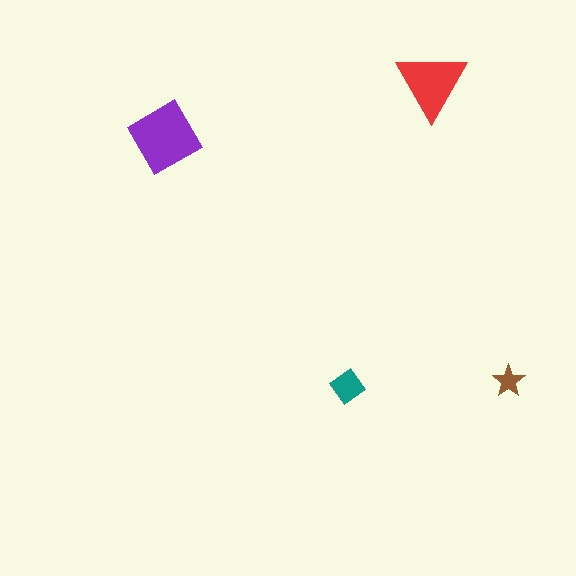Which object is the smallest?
The brown star.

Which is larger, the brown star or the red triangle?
The red triangle.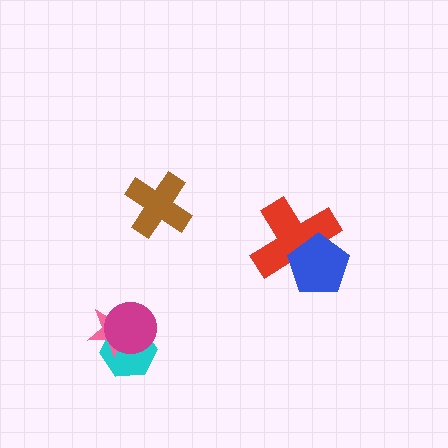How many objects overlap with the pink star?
2 objects overlap with the pink star.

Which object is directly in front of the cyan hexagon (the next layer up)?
The pink star is directly in front of the cyan hexagon.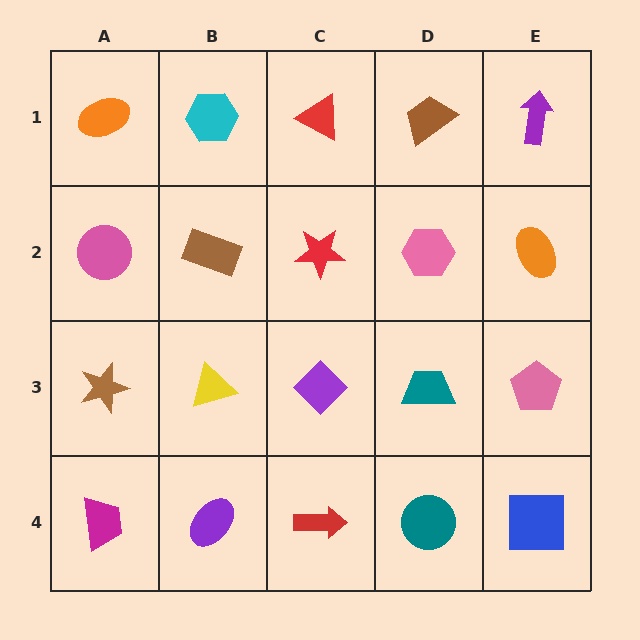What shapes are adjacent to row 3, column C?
A red star (row 2, column C), a red arrow (row 4, column C), a yellow triangle (row 3, column B), a teal trapezoid (row 3, column D).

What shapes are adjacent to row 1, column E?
An orange ellipse (row 2, column E), a brown trapezoid (row 1, column D).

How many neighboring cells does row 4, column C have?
3.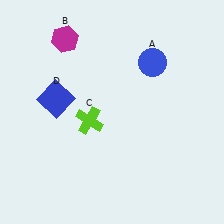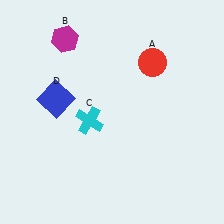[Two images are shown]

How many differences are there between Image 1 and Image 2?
There are 2 differences between the two images.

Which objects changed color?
A changed from blue to red. C changed from lime to cyan.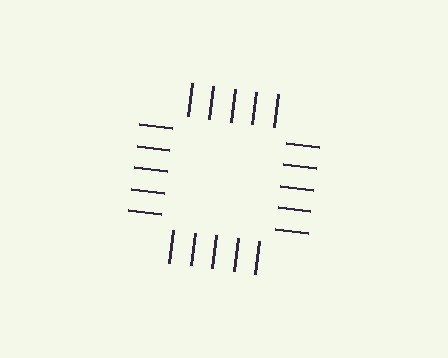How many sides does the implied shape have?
4 sides — the line-ends trace a square.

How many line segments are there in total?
20 — 5 along each of the 4 edges.